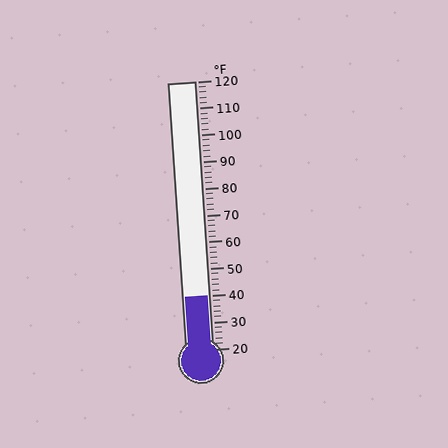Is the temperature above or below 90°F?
The temperature is below 90°F.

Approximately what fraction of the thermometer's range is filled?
The thermometer is filled to approximately 20% of its range.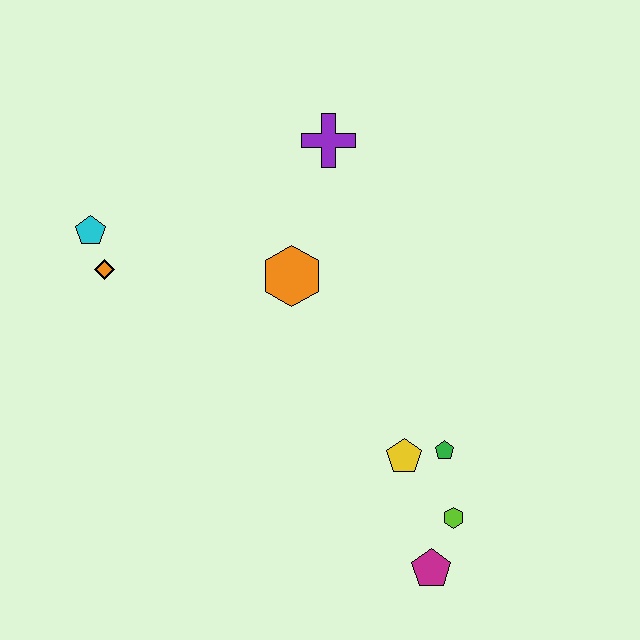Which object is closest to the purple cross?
The orange hexagon is closest to the purple cross.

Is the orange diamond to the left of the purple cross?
Yes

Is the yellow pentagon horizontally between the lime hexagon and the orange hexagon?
Yes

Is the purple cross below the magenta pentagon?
No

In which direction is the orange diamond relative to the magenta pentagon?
The orange diamond is to the left of the magenta pentagon.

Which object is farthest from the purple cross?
The magenta pentagon is farthest from the purple cross.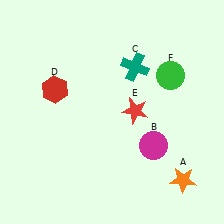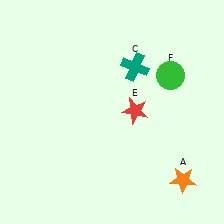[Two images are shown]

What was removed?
The magenta circle (B), the red hexagon (D) were removed in Image 2.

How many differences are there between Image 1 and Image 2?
There are 2 differences between the two images.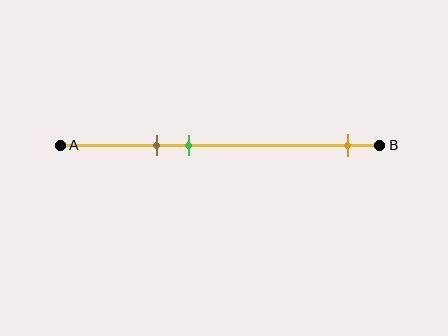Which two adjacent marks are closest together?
The brown and green marks are the closest adjacent pair.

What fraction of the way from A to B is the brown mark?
The brown mark is approximately 30% (0.3) of the way from A to B.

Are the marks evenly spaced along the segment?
No, the marks are not evenly spaced.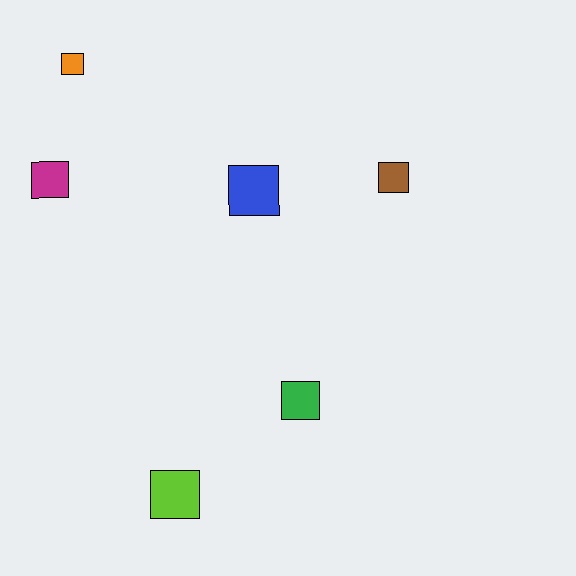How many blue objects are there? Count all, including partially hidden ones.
There is 1 blue object.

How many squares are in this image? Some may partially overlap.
There are 6 squares.